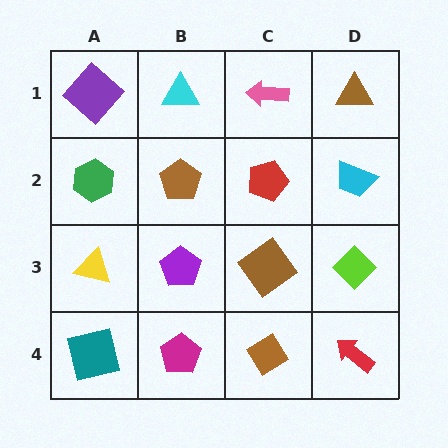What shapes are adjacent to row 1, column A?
A green hexagon (row 2, column A), a cyan triangle (row 1, column B).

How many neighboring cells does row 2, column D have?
3.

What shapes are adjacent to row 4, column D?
A lime diamond (row 3, column D), a brown diamond (row 4, column C).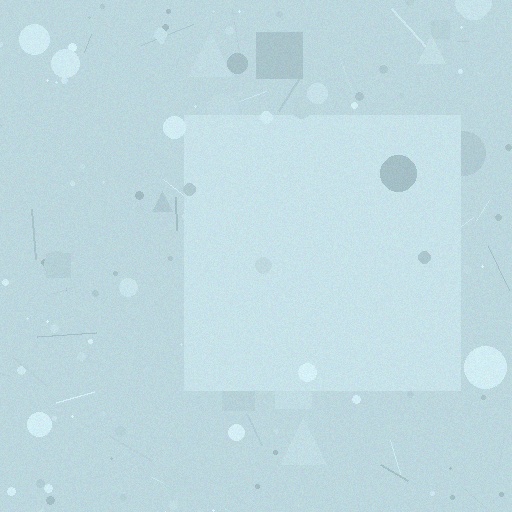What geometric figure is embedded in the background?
A square is embedded in the background.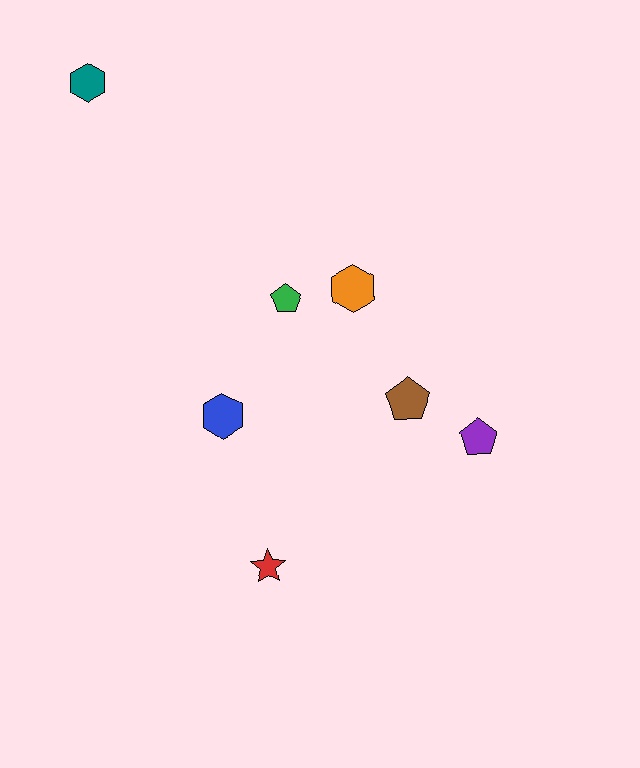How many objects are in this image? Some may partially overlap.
There are 7 objects.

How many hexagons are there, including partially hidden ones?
There are 3 hexagons.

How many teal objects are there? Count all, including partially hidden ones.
There is 1 teal object.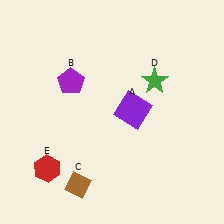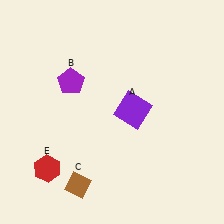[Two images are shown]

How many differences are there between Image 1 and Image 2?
There is 1 difference between the two images.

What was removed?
The green star (D) was removed in Image 2.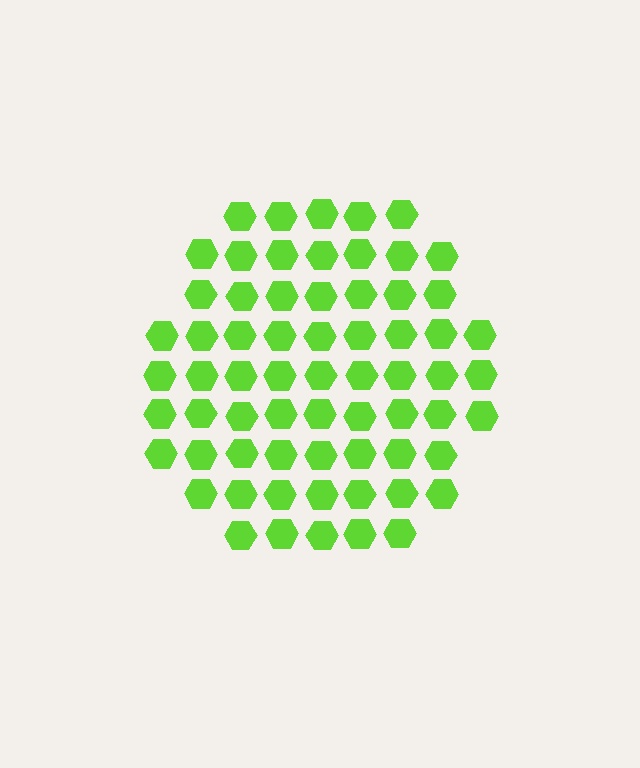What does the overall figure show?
The overall figure shows a hexagon.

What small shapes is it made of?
It is made of small hexagons.